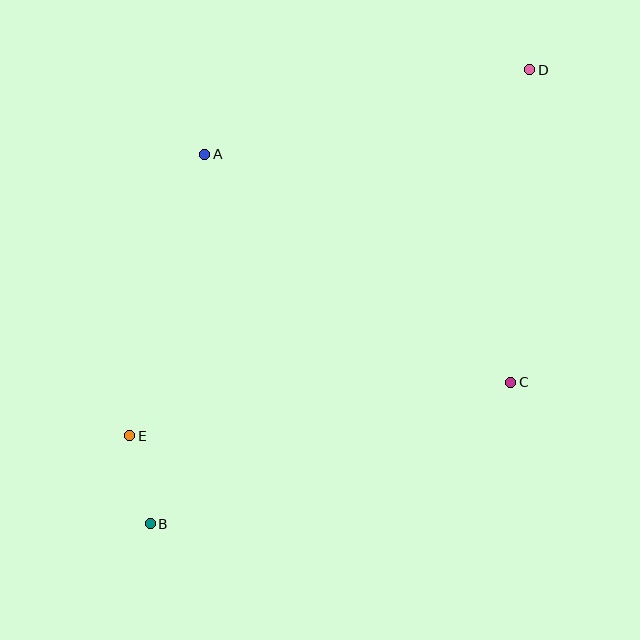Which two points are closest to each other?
Points B and E are closest to each other.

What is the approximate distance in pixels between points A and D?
The distance between A and D is approximately 336 pixels.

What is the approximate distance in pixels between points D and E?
The distance between D and E is approximately 542 pixels.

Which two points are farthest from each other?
Points B and D are farthest from each other.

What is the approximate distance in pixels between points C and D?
The distance between C and D is approximately 313 pixels.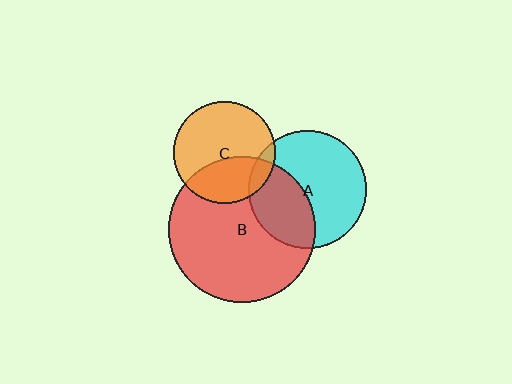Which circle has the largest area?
Circle B (red).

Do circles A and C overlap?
Yes.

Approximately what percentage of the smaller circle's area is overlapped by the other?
Approximately 10%.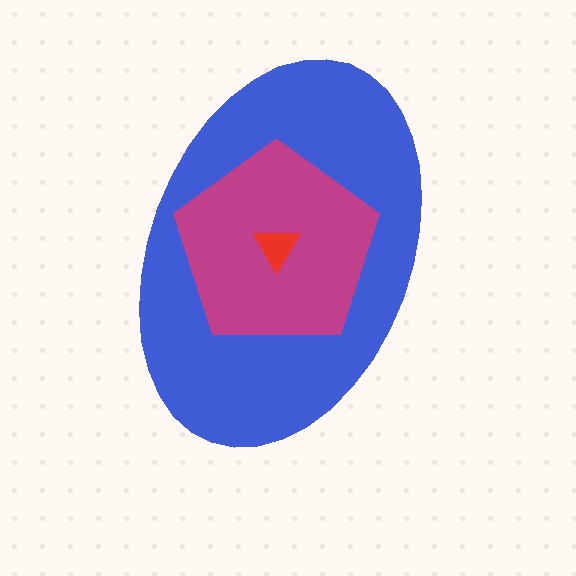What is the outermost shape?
The blue ellipse.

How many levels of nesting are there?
3.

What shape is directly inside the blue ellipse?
The magenta pentagon.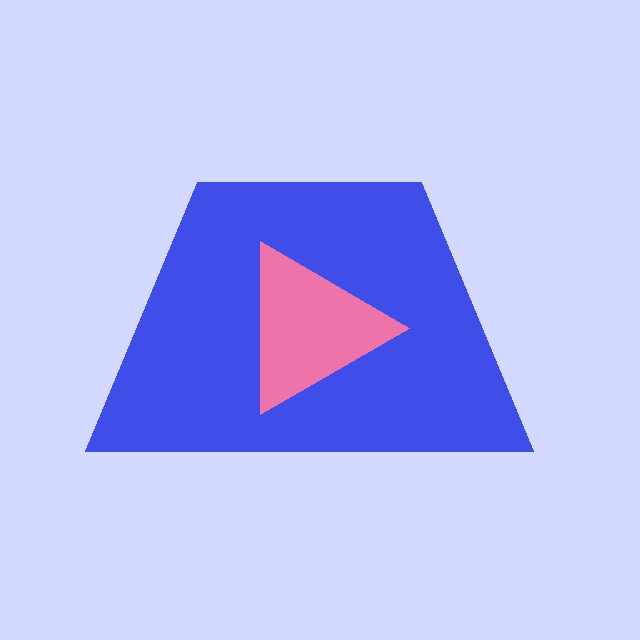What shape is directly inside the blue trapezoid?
The pink triangle.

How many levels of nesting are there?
2.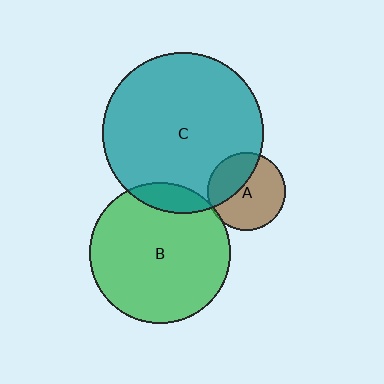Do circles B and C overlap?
Yes.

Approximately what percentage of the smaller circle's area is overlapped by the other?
Approximately 10%.